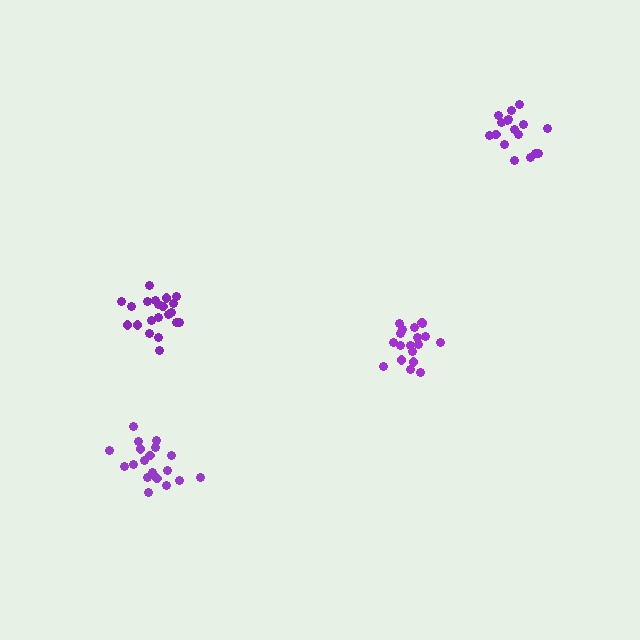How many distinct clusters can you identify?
There are 4 distinct clusters.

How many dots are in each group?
Group 1: 21 dots, Group 2: 19 dots, Group 3: 17 dots, Group 4: 20 dots (77 total).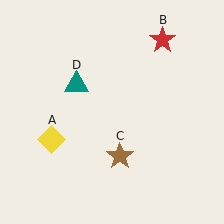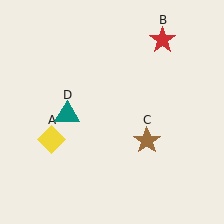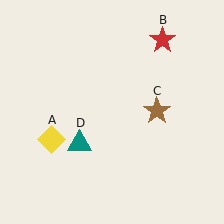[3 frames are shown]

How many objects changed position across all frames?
2 objects changed position: brown star (object C), teal triangle (object D).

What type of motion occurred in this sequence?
The brown star (object C), teal triangle (object D) rotated counterclockwise around the center of the scene.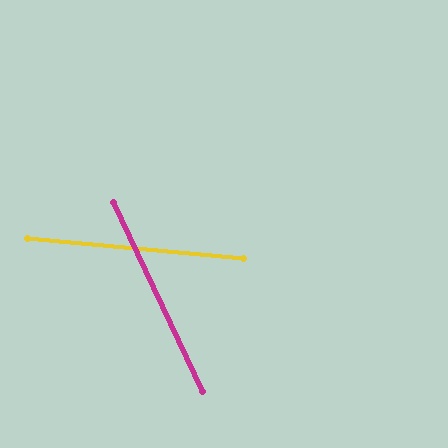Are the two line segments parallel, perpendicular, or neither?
Neither parallel nor perpendicular — they differ by about 59°.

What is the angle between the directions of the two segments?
Approximately 59 degrees.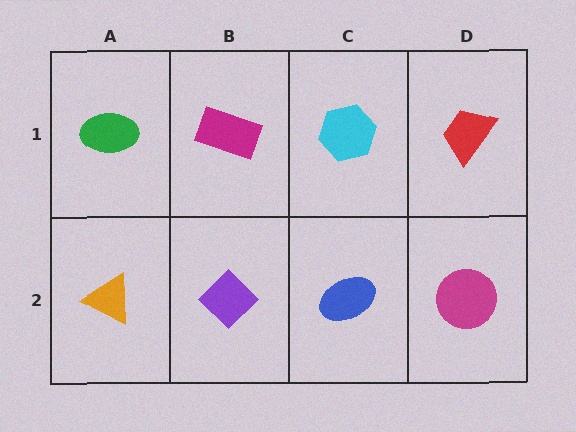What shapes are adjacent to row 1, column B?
A purple diamond (row 2, column B), a green ellipse (row 1, column A), a cyan hexagon (row 1, column C).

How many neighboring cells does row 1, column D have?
2.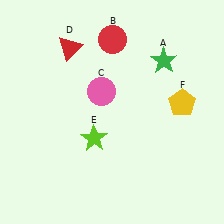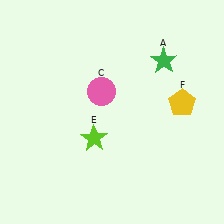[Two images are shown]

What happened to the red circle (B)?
The red circle (B) was removed in Image 2. It was in the top-right area of Image 1.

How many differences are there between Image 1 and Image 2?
There are 2 differences between the two images.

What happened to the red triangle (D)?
The red triangle (D) was removed in Image 2. It was in the top-left area of Image 1.